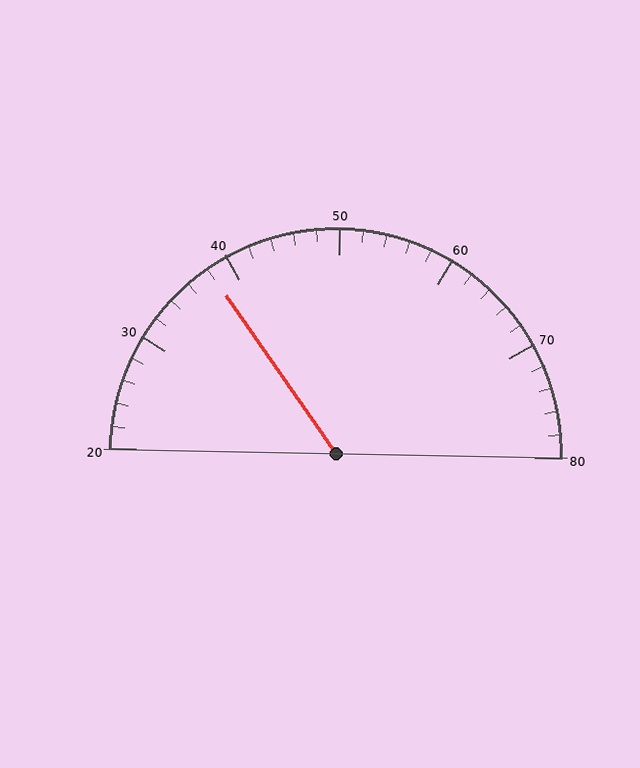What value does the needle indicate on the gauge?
The needle indicates approximately 38.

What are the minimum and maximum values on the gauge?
The gauge ranges from 20 to 80.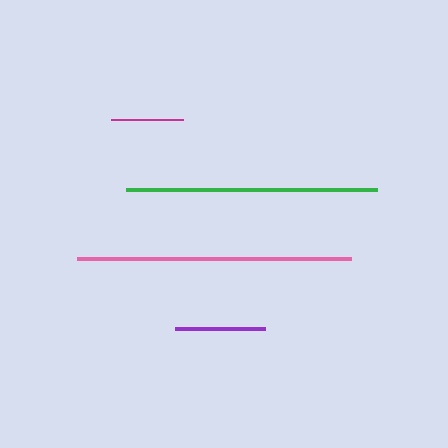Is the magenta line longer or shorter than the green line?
The green line is longer than the magenta line.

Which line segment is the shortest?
The magenta line is the shortest at approximately 71 pixels.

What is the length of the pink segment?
The pink segment is approximately 273 pixels long.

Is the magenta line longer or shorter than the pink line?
The pink line is longer than the magenta line.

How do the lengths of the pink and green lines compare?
The pink and green lines are approximately the same length.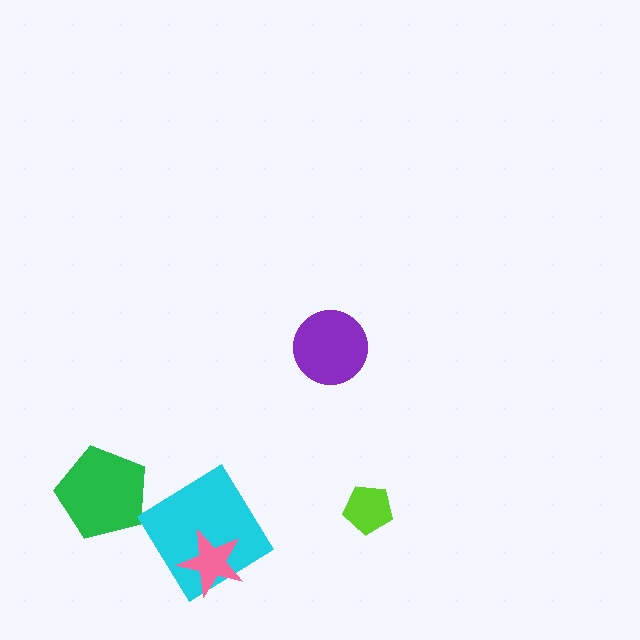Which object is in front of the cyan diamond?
The pink star is in front of the cyan diamond.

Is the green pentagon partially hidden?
No, no other shape covers it.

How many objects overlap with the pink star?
1 object overlaps with the pink star.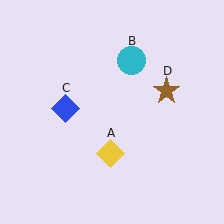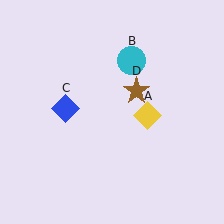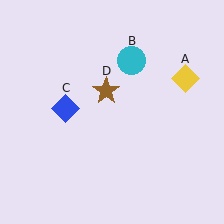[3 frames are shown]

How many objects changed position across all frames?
2 objects changed position: yellow diamond (object A), brown star (object D).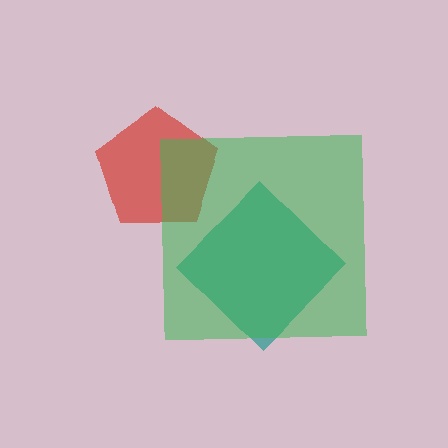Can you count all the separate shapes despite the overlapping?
Yes, there are 3 separate shapes.